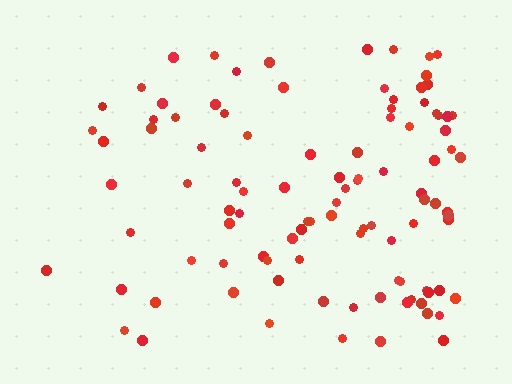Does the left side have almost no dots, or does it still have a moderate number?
Still a moderate number, just noticeably fewer than the right.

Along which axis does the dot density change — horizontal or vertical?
Horizontal.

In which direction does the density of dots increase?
From left to right, with the right side densest.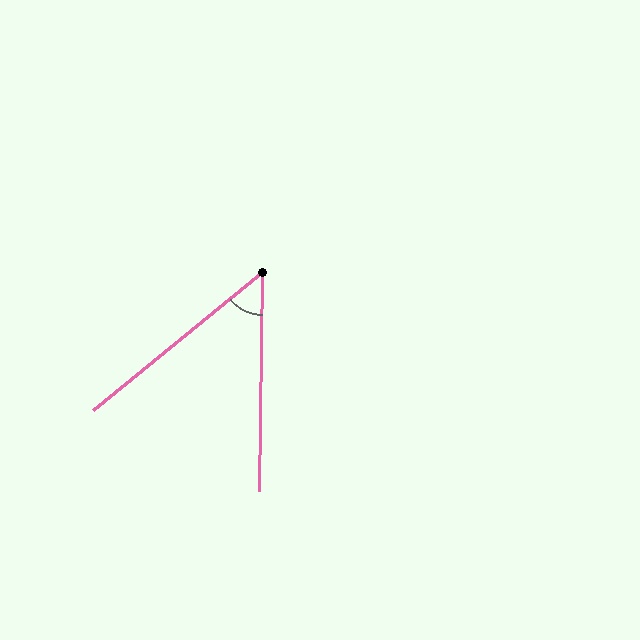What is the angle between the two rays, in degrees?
Approximately 50 degrees.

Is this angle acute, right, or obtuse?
It is acute.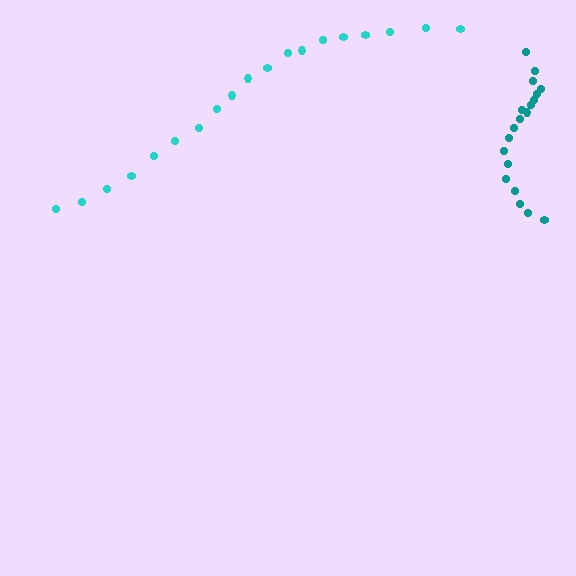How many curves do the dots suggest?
There are 2 distinct paths.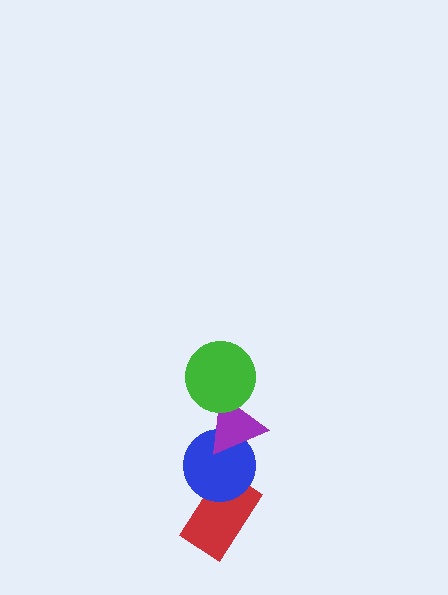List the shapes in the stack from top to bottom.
From top to bottom: the green circle, the purple triangle, the blue circle, the red rectangle.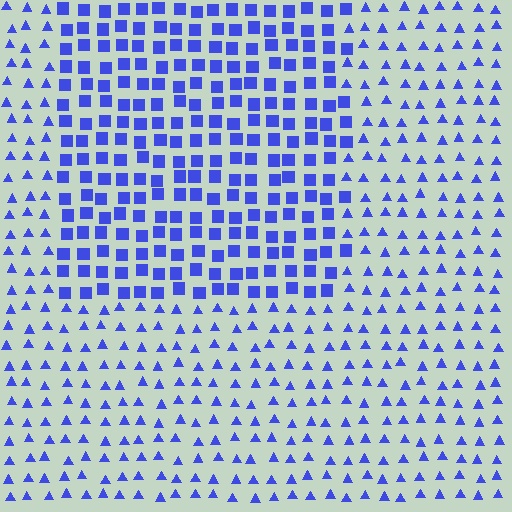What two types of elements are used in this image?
The image uses squares inside the rectangle region and triangles outside it.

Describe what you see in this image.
The image is filled with small blue elements arranged in a uniform grid. A rectangle-shaped region contains squares, while the surrounding area contains triangles. The boundary is defined purely by the change in element shape.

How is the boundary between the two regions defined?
The boundary is defined by a change in element shape: squares inside vs. triangles outside. All elements share the same color and spacing.